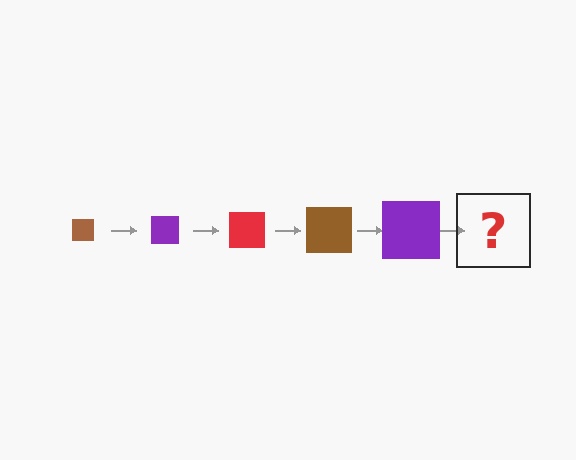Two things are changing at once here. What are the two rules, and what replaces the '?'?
The two rules are that the square grows larger each step and the color cycles through brown, purple, and red. The '?' should be a red square, larger than the previous one.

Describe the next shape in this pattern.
It should be a red square, larger than the previous one.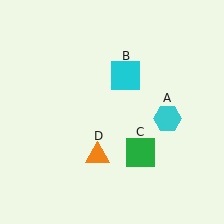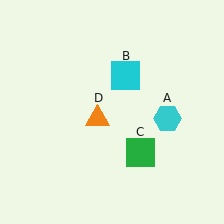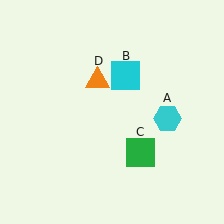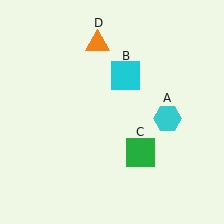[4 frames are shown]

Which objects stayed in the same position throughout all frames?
Cyan hexagon (object A) and cyan square (object B) and green square (object C) remained stationary.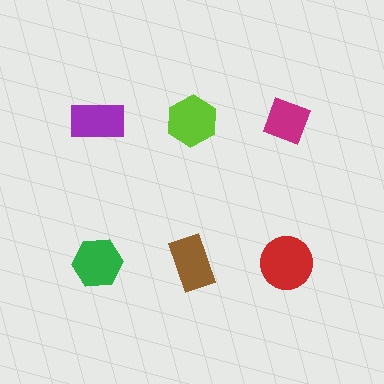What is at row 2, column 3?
A red circle.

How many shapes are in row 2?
3 shapes.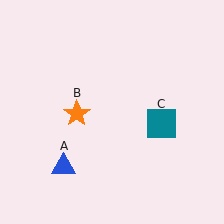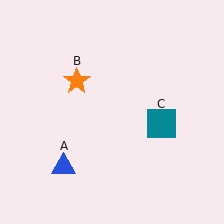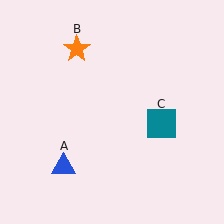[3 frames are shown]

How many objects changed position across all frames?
1 object changed position: orange star (object B).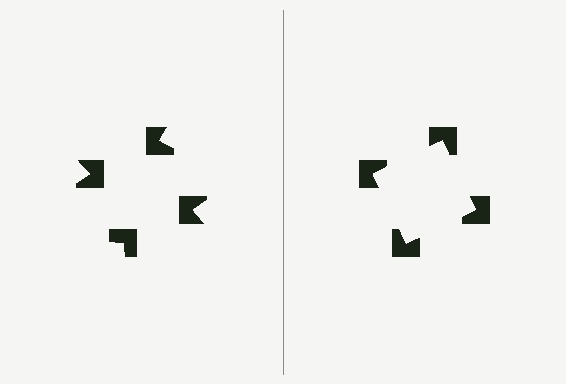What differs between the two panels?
The notched squares are positioned identically on both sides; only the wedge orientations differ. On the right they align to a square; on the left they are misaligned.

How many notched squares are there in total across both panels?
8 — 4 on each side.